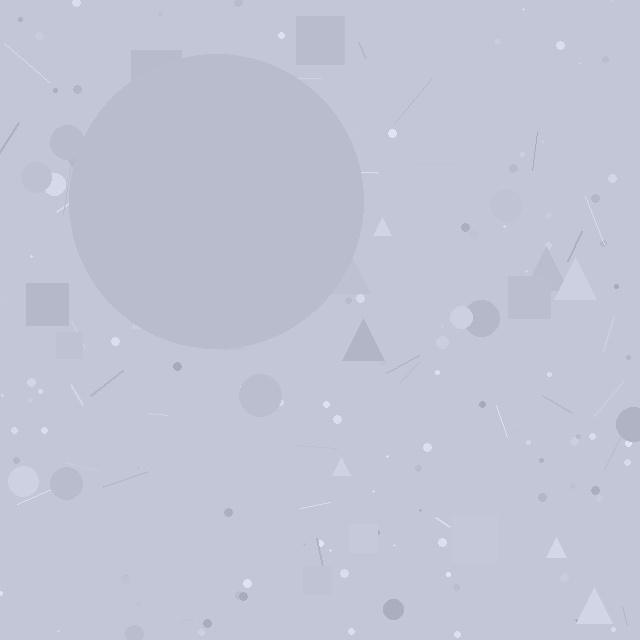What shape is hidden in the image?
A circle is hidden in the image.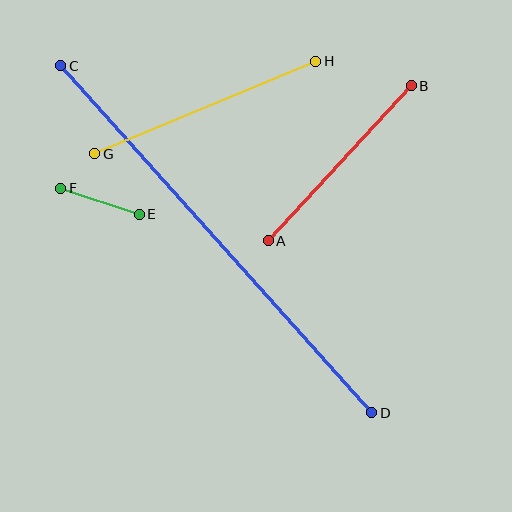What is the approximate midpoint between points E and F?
The midpoint is at approximately (100, 201) pixels.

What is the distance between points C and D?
The distance is approximately 466 pixels.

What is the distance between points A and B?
The distance is approximately 210 pixels.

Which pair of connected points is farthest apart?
Points C and D are farthest apart.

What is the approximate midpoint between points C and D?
The midpoint is at approximately (216, 239) pixels.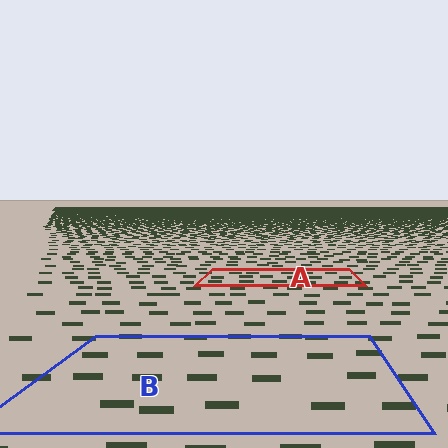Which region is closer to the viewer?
Region B is closer. The texture elements there are larger and more spread out.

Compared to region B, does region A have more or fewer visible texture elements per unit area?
Region A has more texture elements per unit area — they are packed more densely because it is farther away.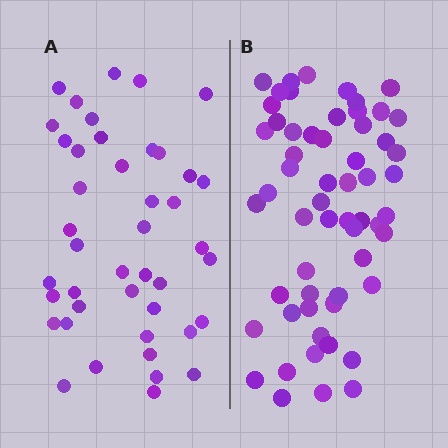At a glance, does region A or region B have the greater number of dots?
Region B (the right region) has more dots.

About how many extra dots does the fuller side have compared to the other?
Region B has approximately 15 more dots than region A.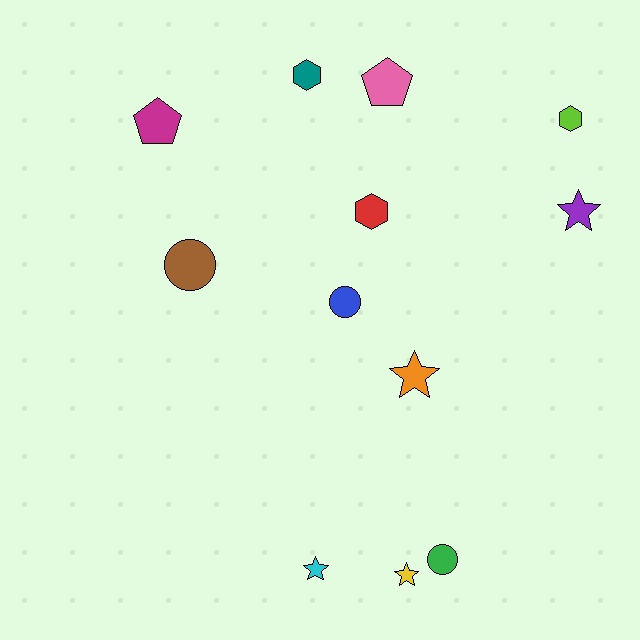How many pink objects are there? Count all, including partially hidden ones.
There is 1 pink object.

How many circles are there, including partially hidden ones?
There are 3 circles.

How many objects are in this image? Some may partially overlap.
There are 12 objects.